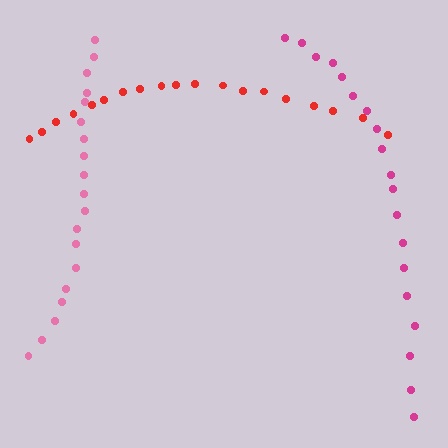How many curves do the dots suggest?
There are 3 distinct paths.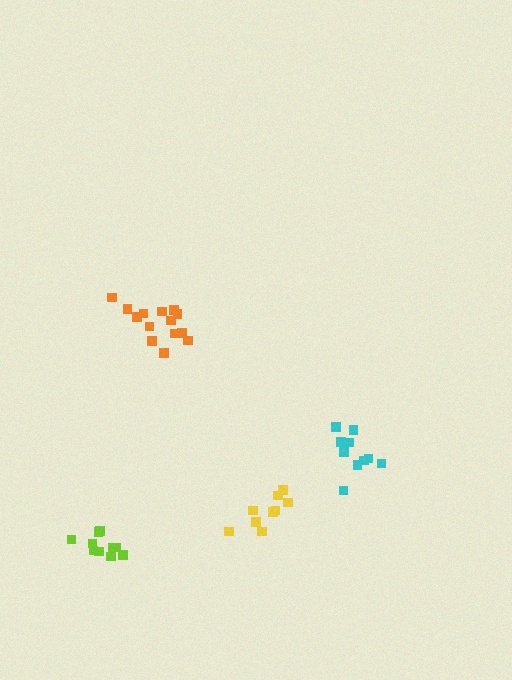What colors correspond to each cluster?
The clusters are colored: lime, cyan, orange, yellow.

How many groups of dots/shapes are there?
There are 4 groups.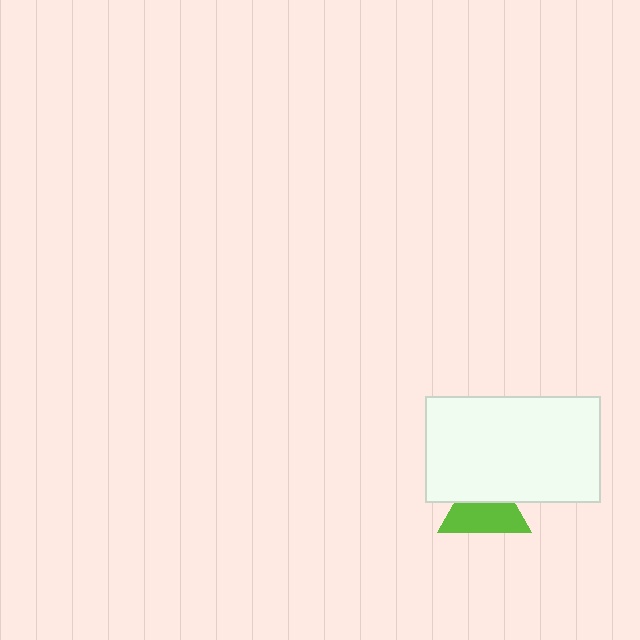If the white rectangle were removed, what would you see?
You would see the complete lime triangle.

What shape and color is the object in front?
The object in front is a white rectangle.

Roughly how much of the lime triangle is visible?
About half of it is visible (roughly 59%).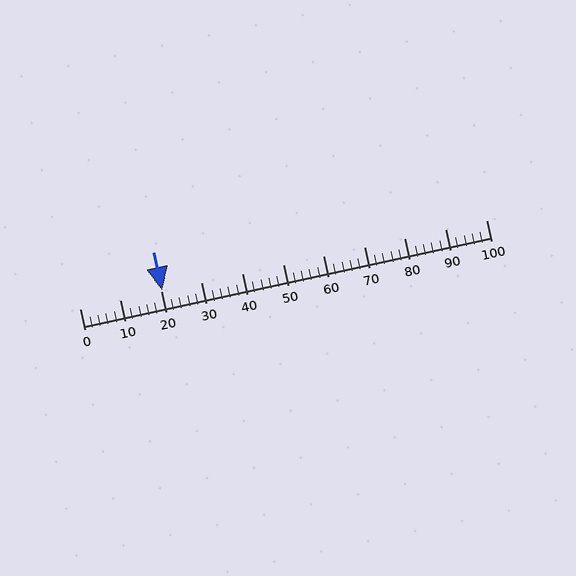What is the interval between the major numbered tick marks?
The major tick marks are spaced 10 units apart.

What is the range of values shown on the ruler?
The ruler shows values from 0 to 100.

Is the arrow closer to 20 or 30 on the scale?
The arrow is closer to 20.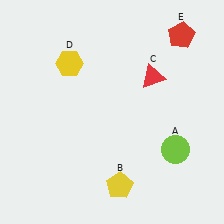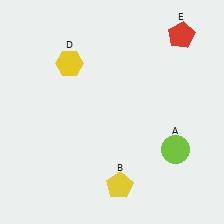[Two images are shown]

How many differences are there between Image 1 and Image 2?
There is 1 difference between the two images.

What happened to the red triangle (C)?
The red triangle (C) was removed in Image 2. It was in the top-right area of Image 1.